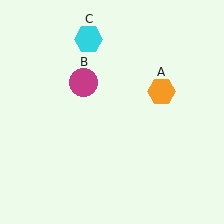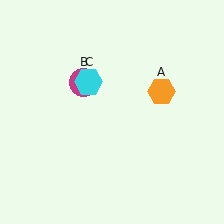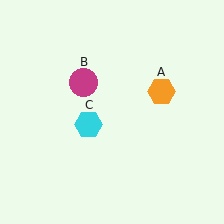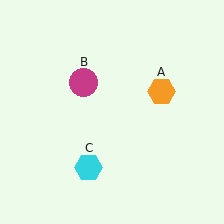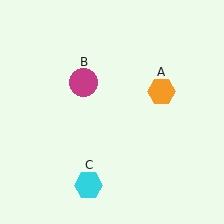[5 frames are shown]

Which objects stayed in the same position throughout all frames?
Orange hexagon (object A) and magenta circle (object B) remained stationary.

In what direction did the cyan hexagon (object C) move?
The cyan hexagon (object C) moved down.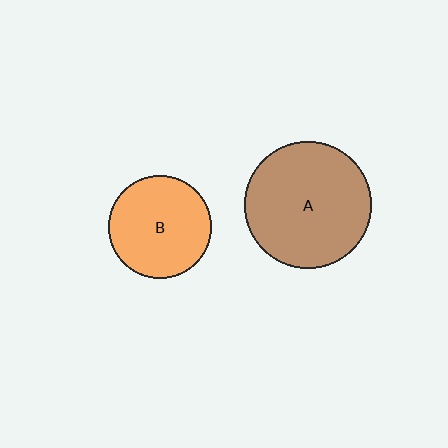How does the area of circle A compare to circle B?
Approximately 1.5 times.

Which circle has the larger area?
Circle A (brown).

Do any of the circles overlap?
No, none of the circles overlap.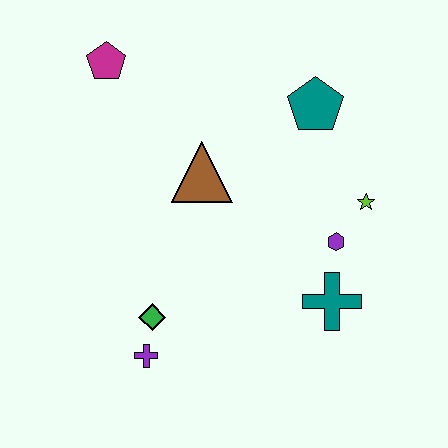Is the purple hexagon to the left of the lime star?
Yes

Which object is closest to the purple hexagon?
The lime star is closest to the purple hexagon.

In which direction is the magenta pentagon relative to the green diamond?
The magenta pentagon is above the green diamond.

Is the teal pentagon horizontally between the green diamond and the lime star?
Yes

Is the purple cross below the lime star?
Yes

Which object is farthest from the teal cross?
The magenta pentagon is farthest from the teal cross.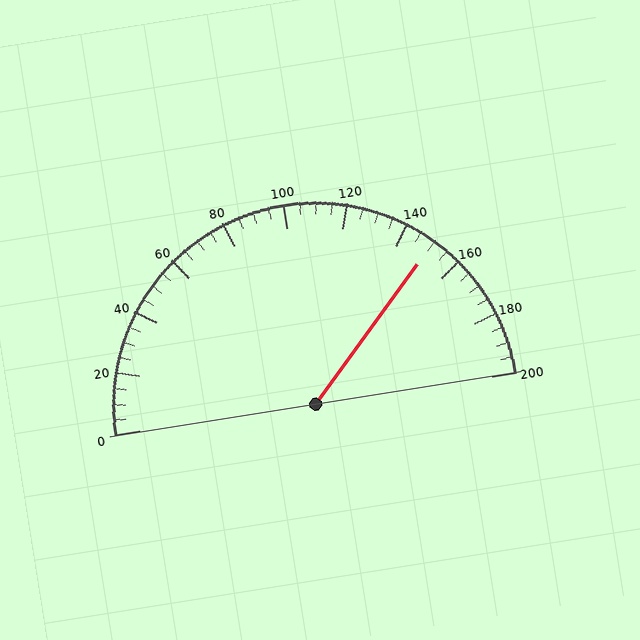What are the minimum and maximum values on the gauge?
The gauge ranges from 0 to 200.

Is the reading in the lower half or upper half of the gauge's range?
The reading is in the upper half of the range (0 to 200).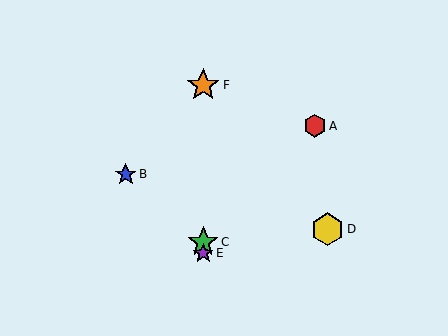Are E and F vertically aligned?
Yes, both are at x≈203.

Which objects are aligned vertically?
Objects C, E, F are aligned vertically.